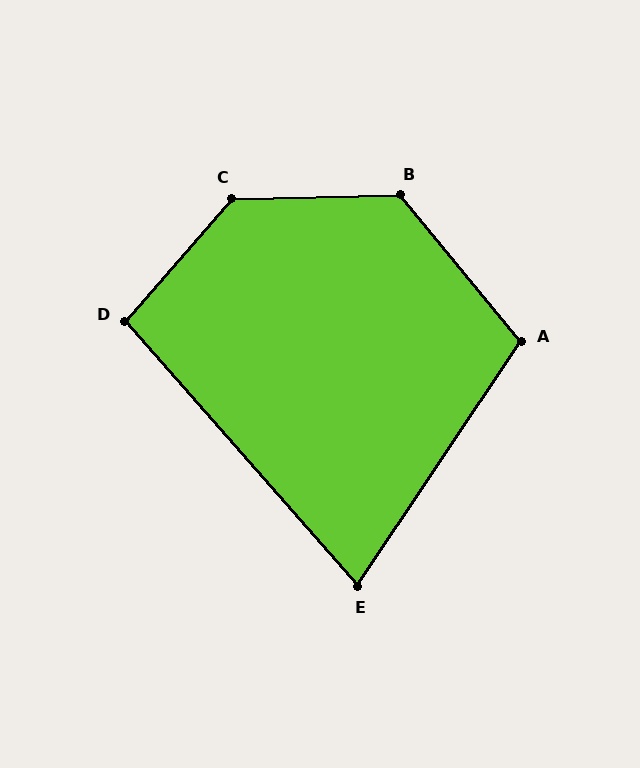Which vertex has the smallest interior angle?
E, at approximately 75 degrees.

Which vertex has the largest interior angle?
C, at approximately 132 degrees.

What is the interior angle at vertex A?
Approximately 107 degrees (obtuse).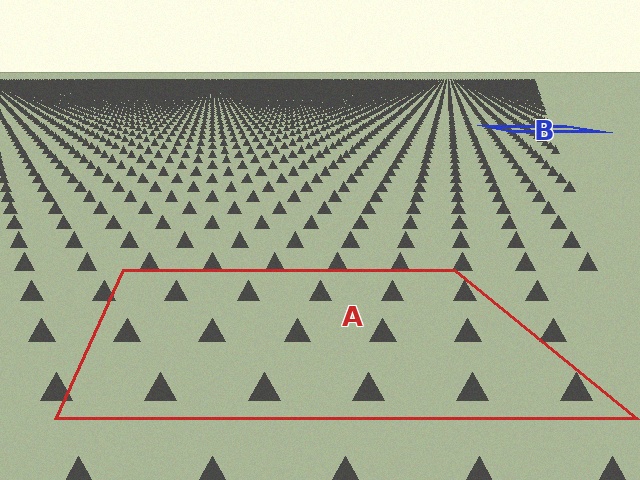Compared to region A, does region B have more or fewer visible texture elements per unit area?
Region B has more texture elements per unit area — they are packed more densely because it is farther away.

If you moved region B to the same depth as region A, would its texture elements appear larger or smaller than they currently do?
They would appear larger. At a closer depth, the same texture elements are projected at a bigger on-screen size.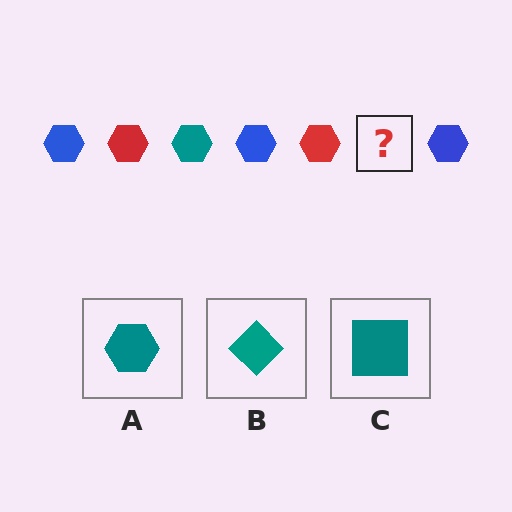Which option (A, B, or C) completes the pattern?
A.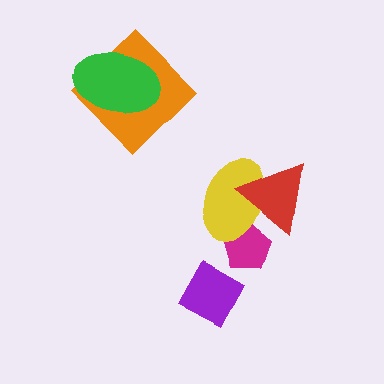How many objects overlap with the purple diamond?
0 objects overlap with the purple diamond.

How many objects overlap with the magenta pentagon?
2 objects overlap with the magenta pentagon.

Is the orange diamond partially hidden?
Yes, it is partially covered by another shape.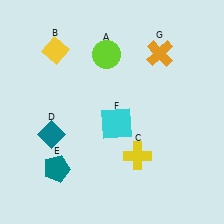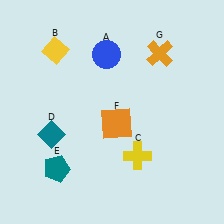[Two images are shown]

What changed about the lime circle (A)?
In Image 1, A is lime. In Image 2, it changed to blue.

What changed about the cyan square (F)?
In Image 1, F is cyan. In Image 2, it changed to orange.